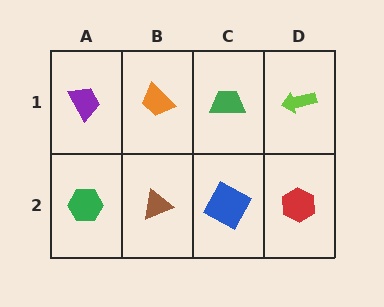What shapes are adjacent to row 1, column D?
A red hexagon (row 2, column D), a green trapezoid (row 1, column C).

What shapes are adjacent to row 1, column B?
A brown triangle (row 2, column B), a purple trapezoid (row 1, column A), a green trapezoid (row 1, column C).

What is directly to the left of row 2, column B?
A green hexagon.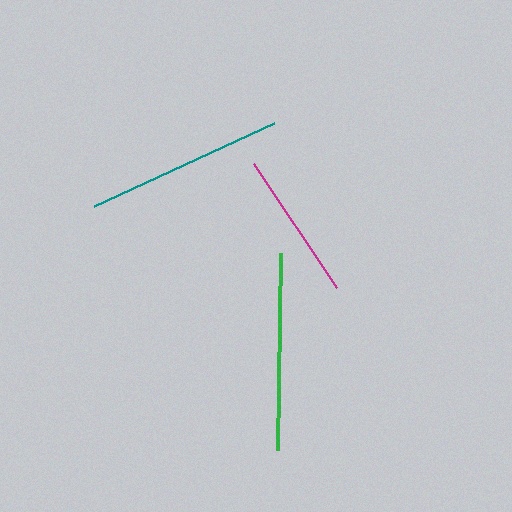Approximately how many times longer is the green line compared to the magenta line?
The green line is approximately 1.3 times the length of the magenta line.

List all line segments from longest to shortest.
From longest to shortest: teal, green, magenta.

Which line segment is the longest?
The teal line is the longest at approximately 198 pixels.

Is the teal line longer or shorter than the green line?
The teal line is longer than the green line.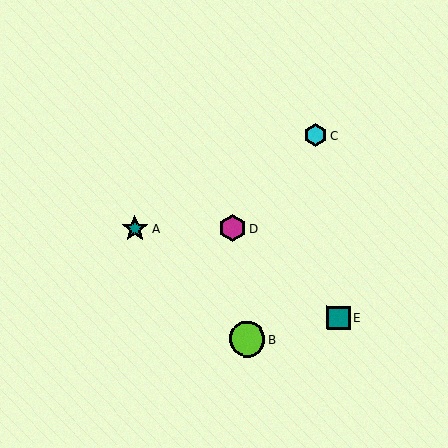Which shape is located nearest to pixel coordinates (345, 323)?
The teal square (labeled E) at (338, 318) is nearest to that location.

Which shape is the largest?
The lime circle (labeled B) is the largest.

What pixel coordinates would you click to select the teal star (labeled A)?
Click at (135, 229) to select the teal star A.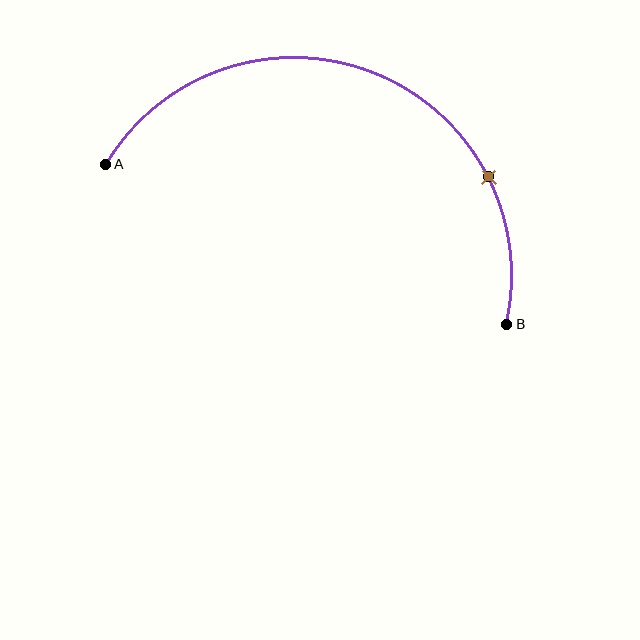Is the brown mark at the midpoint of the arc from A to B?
No. The brown mark lies on the arc but is closer to endpoint B. The arc midpoint would be at the point on the curve equidistant along the arc from both A and B.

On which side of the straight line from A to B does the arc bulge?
The arc bulges above the straight line connecting A and B.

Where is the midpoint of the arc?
The arc midpoint is the point on the curve farthest from the straight line joining A and B. It sits above that line.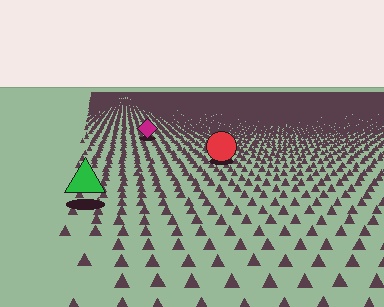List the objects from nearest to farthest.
From nearest to farthest: the green triangle, the red circle, the magenta diamond.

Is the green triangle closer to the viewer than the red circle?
Yes. The green triangle is closer — you can tell from the texture gradient: the ground texture is coarser near it.